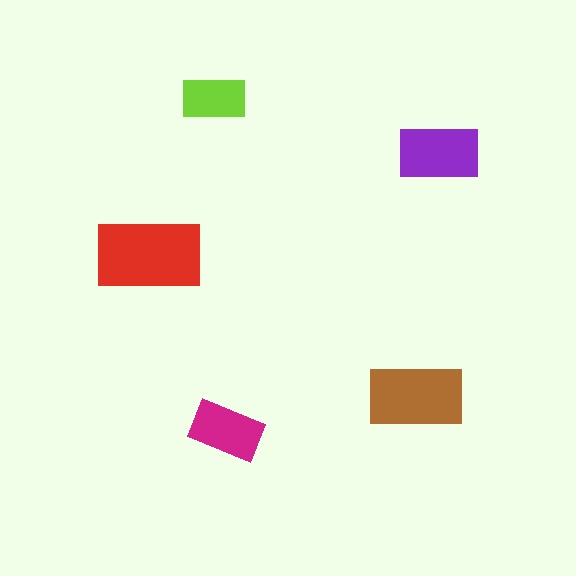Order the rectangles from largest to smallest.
the red one, the brown one, the purple one, the magenta one, the lime one.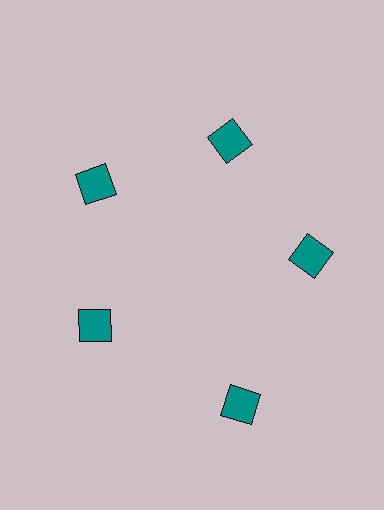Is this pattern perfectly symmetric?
No. The 5 teal squares are arranged in a ring, but one element near the 5 o'clock position is pushed outward from the center, breaking the 5-fold rotational symmetry.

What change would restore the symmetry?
The symmetry would be restored by moving it inward, back onto the ring so that all 5 squares sit at equal angles and equal distance from the center.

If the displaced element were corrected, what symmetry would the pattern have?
It would have 5-fold rotational symmetry — the pattern would map onto itself every 72 degrees.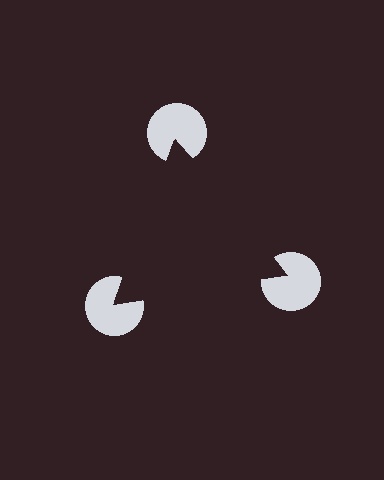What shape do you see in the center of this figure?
An illusory triangle — its edges are inferred from the aligned wedge cuts in the pac-man discs, not physically drawn.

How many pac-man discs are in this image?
There are 3 — one at each vertex of the illusory triangle.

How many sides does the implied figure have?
3 sides.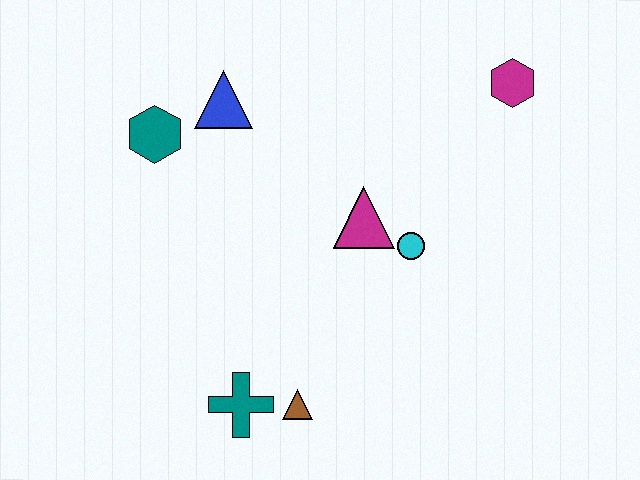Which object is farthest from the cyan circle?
The teal hexagon is farthest from the cyan circle.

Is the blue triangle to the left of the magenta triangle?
Yes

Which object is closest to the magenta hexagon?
The cyan circle is closest to the magenta hexagon.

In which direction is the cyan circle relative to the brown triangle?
The cyan circle is above the brown triangle.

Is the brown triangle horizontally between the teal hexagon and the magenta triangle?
Yes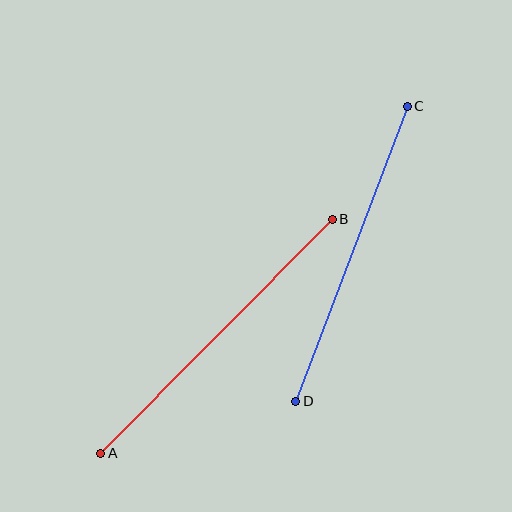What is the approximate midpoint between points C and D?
The midpoint is at approximately (351, 254) pixels.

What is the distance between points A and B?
The distance is approximately 329 pixels.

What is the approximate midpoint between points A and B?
The midpoint is at approximately (217, 336) pixels.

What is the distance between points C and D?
The distance is approximately 315 pixels.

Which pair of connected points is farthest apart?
Points A and B are farthest apart.